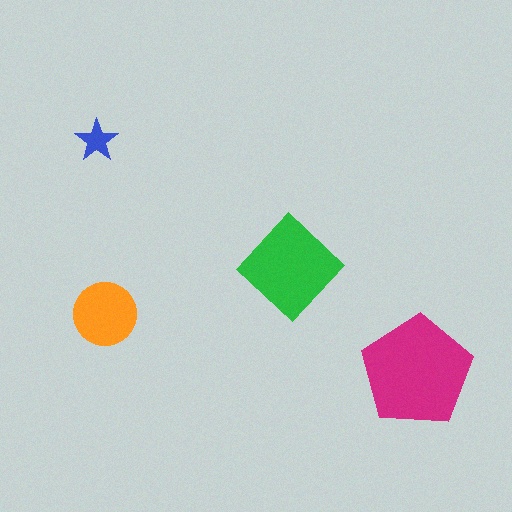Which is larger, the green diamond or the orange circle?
The green diamond.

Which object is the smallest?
The blue star.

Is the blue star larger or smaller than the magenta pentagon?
Smaller.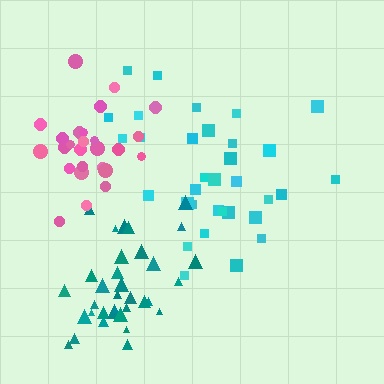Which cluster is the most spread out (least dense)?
Cyan.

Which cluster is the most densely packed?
Teal.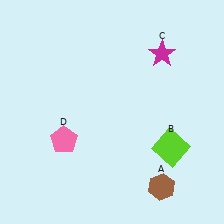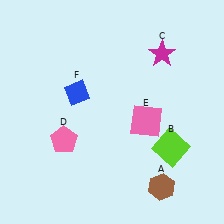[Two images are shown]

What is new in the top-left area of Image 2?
A blue diamond (F) was added in the top-left area of Image 2.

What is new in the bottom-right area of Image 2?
A pink square (E) was added in the bottom-right area of Image 2.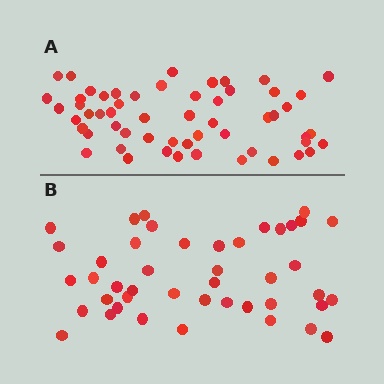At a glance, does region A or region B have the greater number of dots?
Region A (the top region) has more dots.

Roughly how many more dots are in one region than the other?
Region A has roughly 12 or so more dots than region B.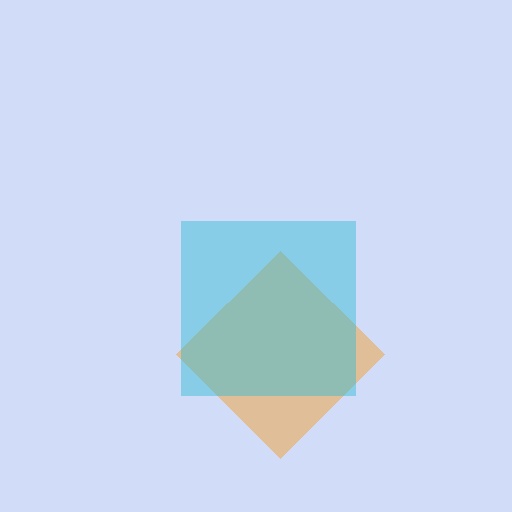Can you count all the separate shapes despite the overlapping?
Yes, there are 2 separate shapes.